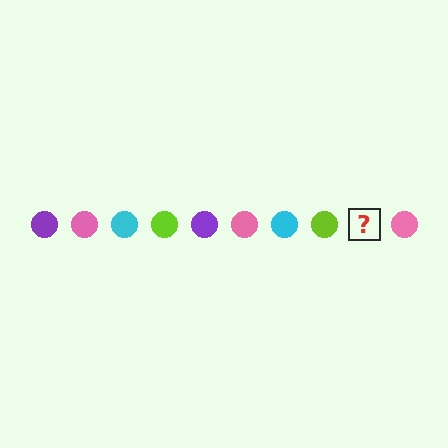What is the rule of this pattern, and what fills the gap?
The rule is that the pattern cycles through purple, pink, cyan, lime circles. The gap should be filled with a purple circle.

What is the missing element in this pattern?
The missing element is a purple circle.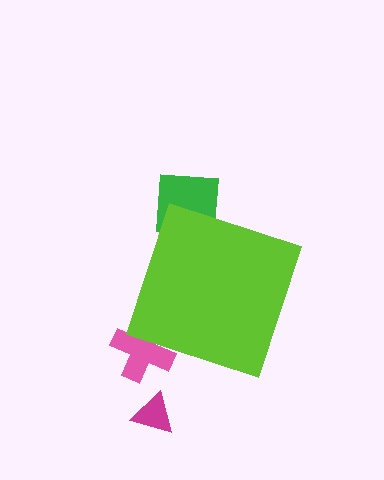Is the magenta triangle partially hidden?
No, the magenta triangle is fully visible.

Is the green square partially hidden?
Yes, the green square is partially hidden behind the lime diamond.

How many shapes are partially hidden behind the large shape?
2 shapes are partially hidden.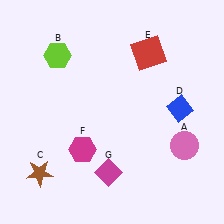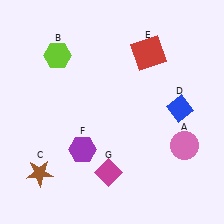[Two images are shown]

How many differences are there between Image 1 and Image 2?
There is 1 difference between the two images.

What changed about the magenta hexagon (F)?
In Image 1, F is magenta. In Image 2, it changed to purple.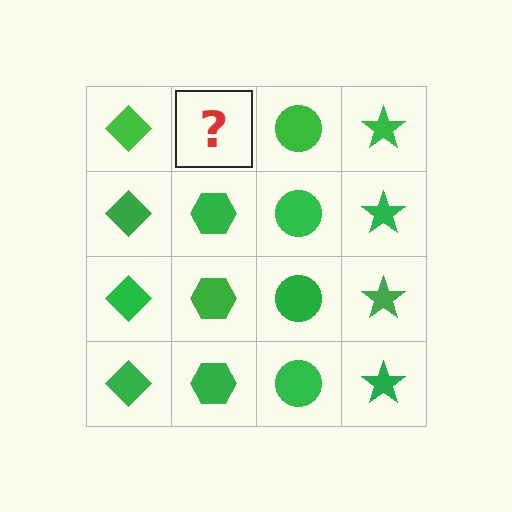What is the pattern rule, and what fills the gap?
The rule is that each column has a consistent shape. The gap should be filled with a green hexagon.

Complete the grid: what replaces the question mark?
The question mark should be replaced with a green hexagon.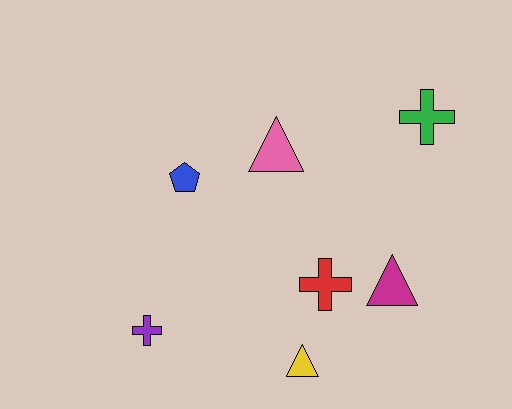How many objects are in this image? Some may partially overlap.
There are 7 objects.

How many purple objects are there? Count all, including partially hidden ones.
There is 1 purple object.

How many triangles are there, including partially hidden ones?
There are 3 triangles.